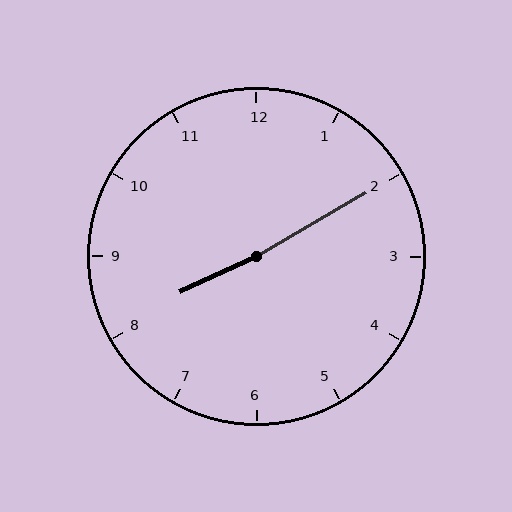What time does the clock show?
8:10.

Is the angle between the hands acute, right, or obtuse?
It is obtuse.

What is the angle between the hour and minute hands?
Approximately 175 degrees.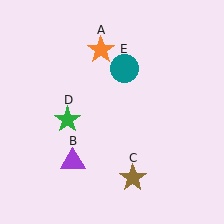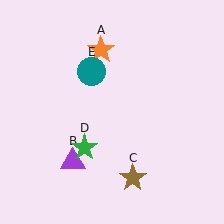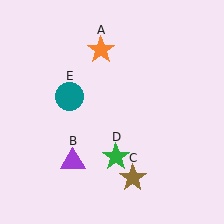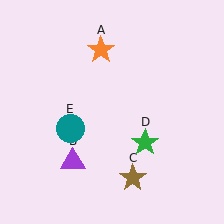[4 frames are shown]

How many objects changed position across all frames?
2 objects changed position: green star (object D), teal circle (object E).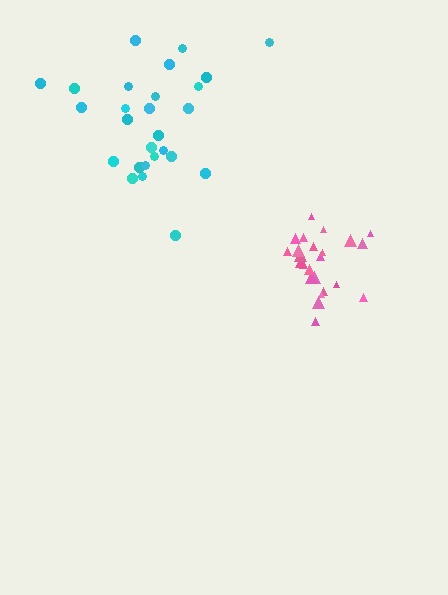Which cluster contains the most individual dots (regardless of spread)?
Cyan (27).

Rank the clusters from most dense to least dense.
pink, cyan.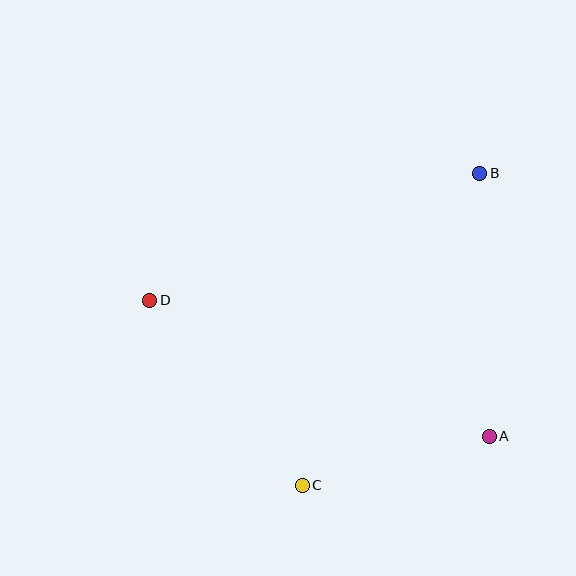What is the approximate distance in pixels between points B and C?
The distance between B and C is approximately 359 pixels.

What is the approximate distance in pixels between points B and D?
The distance between B and D is approximately 354 pixels.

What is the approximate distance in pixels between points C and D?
The distance between C and D is approximately 240 pixels.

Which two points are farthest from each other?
Points A and D are farthest from each other.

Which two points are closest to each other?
Points A and C are closest to each other.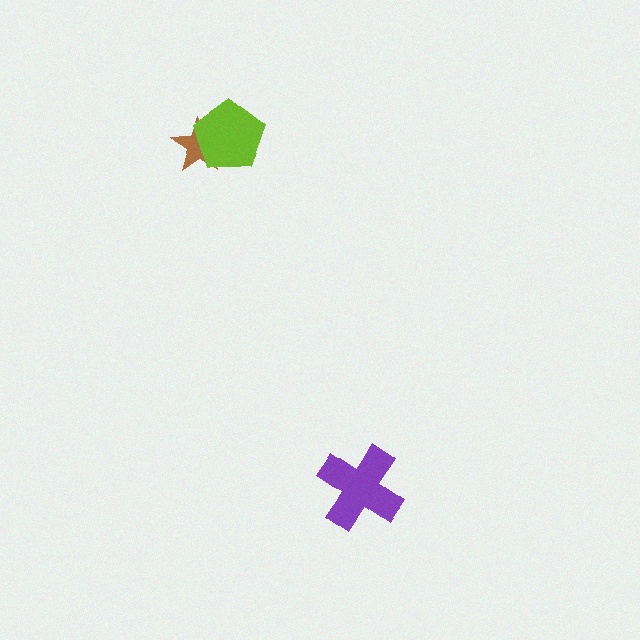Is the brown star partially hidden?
Yes, it is partially covered by another shape.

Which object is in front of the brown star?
The lime pentagon is in front of the brown star.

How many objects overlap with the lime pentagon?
1 object overlaps with the lime pentagon.